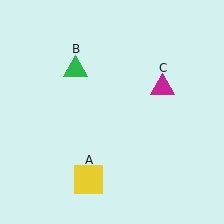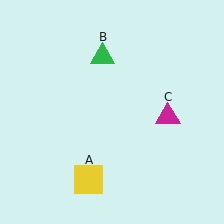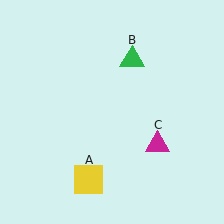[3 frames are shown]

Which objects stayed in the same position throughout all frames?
Yellow square (object A) remained stationary.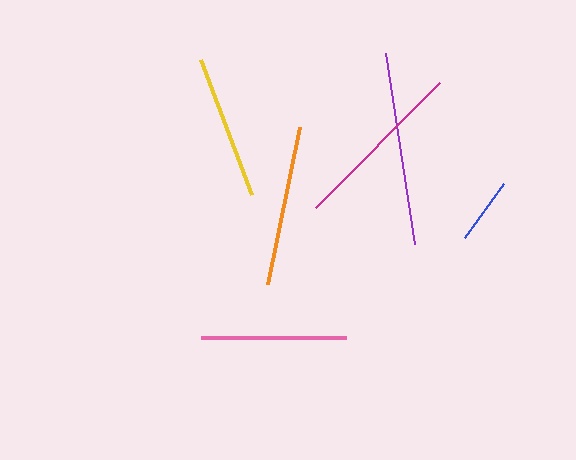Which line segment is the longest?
The purple line is the longest at approximately 193 pixels.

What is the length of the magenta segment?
The magenta segment is approximately 176 pixels long.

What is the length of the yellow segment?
The yellow segment is approximately 144 pixels long.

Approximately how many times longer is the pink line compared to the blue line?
The pink line is approximately 2.2 times the length of the blue line.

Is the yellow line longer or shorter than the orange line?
The orange line is longer than the yellow line.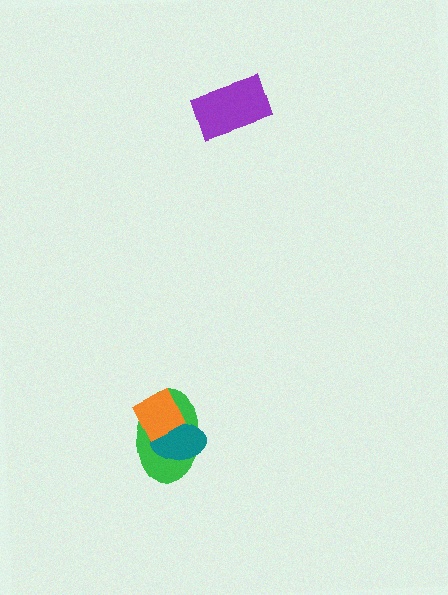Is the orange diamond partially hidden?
No, no other shape covers it.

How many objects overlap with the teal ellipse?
2 objects overlap with the teal ellipse.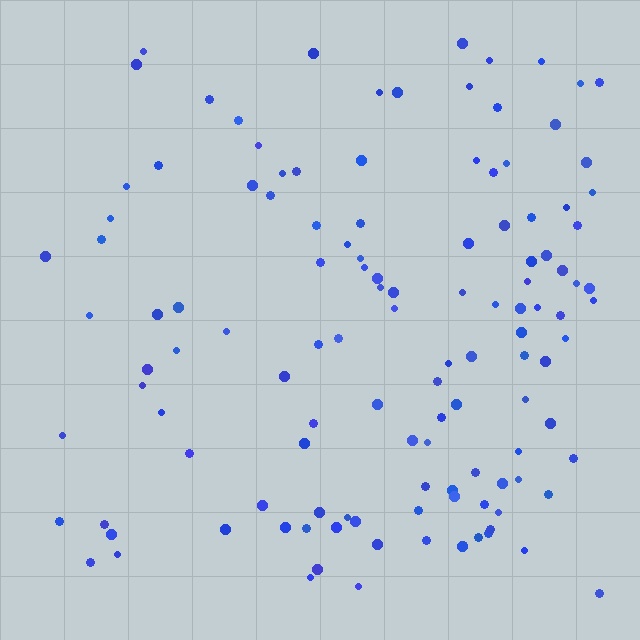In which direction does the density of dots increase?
From left to right, with the right side densest.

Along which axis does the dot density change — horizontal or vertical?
Horizontal.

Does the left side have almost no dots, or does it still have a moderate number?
Still a moderate number, just noticeably fewer than the right.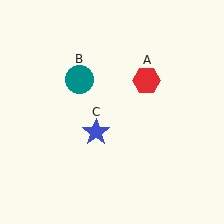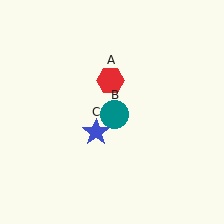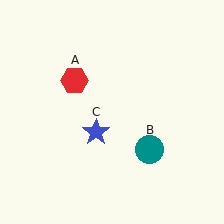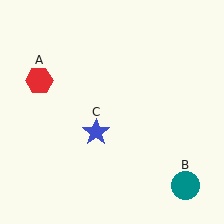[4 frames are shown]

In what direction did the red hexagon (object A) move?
The red hexagon (object A) moved left.